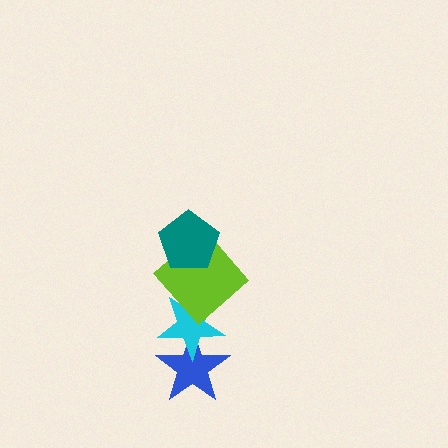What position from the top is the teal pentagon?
The teal pentagon is 1st from the top.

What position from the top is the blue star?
The blue star is 4th from the top.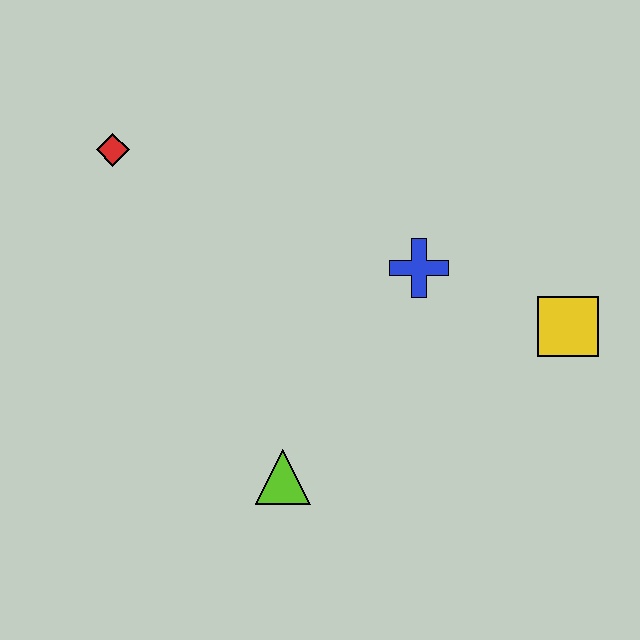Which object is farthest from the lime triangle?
The red diamond is farthest from the lime triangle.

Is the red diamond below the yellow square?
No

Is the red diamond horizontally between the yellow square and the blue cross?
No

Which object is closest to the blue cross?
The yellow square is closest to the blue cross.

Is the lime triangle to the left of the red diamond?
No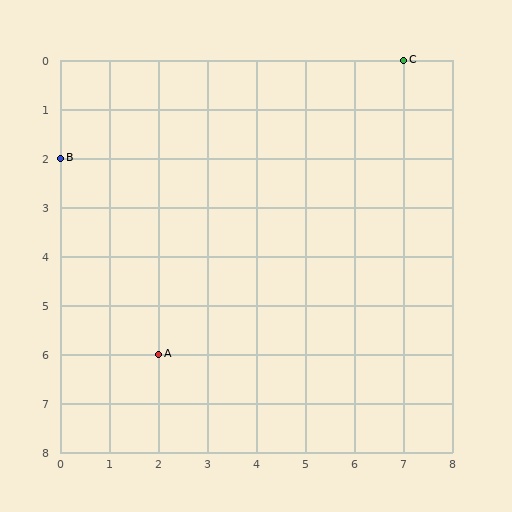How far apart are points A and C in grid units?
Points A and C are 5 columns and 6 rows apart (about 7.8 grid units diagonally).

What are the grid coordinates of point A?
Point A is at grid coordinates (2, 6).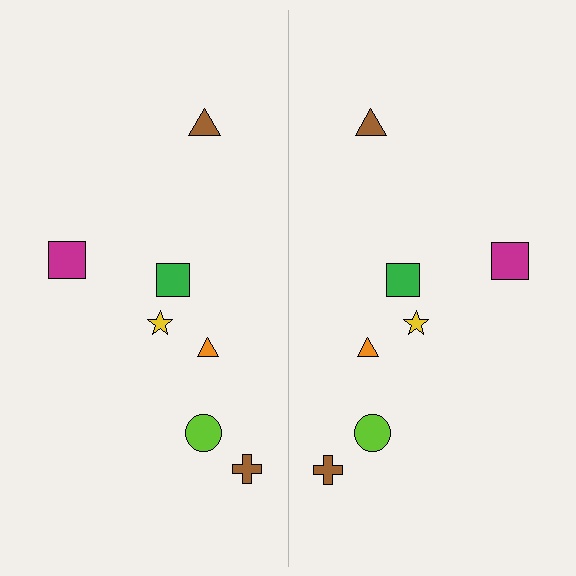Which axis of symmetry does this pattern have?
The pattern has a vertical axis of symmetry running through the center of the image.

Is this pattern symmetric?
Yes, this pattern has bilateral (reflection) symmetry.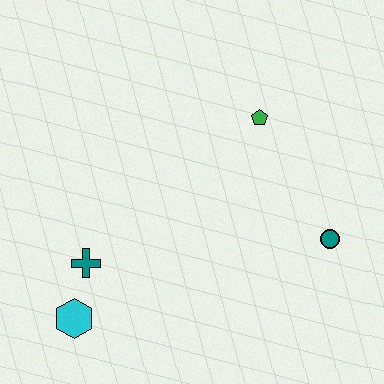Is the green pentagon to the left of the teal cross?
No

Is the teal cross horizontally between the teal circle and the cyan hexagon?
Yes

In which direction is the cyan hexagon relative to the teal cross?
The cyan hexagon is below the teal cross.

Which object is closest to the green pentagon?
The teal circle is closest to the green pentagon.